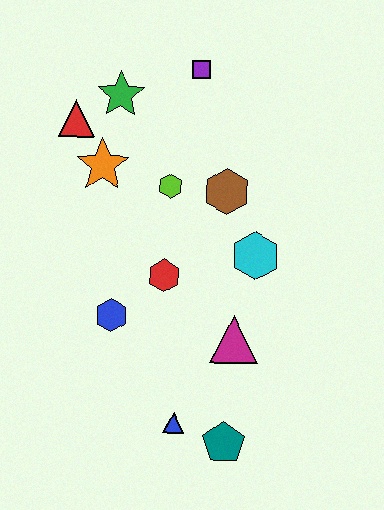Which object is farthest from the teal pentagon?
The purple square is farthest from the teal pentagon.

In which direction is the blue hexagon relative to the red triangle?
The blue hexagon is below the red triangle.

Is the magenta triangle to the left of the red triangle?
No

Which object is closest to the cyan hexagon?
The brown hexagon is closest to the cyan hexagon.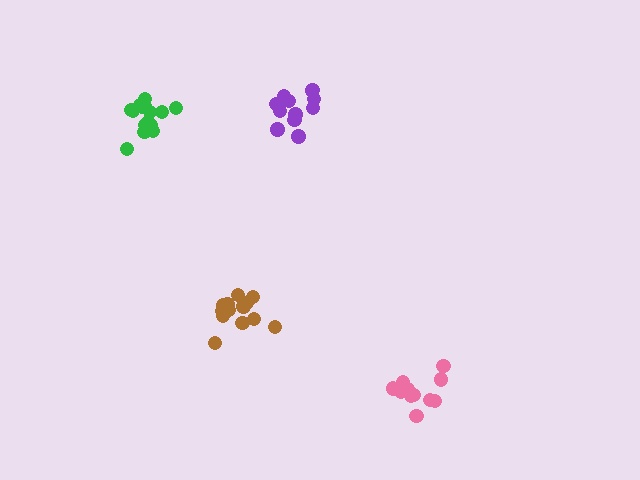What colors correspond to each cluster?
The clusters are colored: pink, purple, green, brown.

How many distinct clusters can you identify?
There are 4 distinct clusters.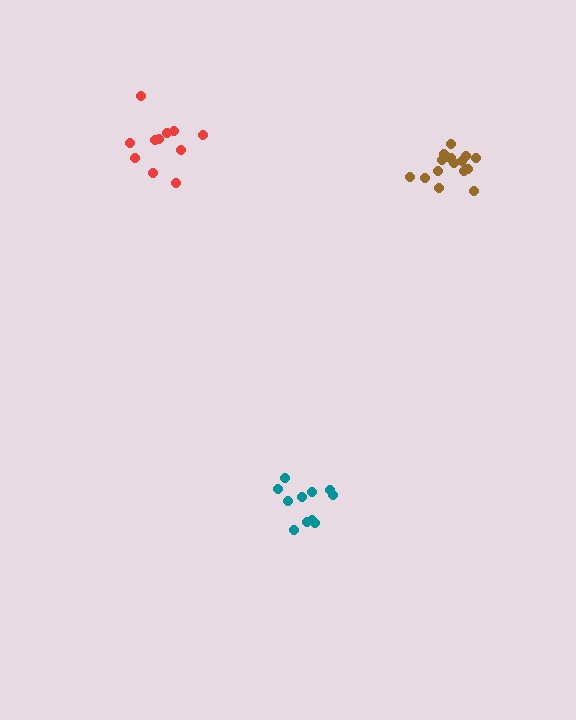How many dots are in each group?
Group 1: 11 dots, Group 2: 11 dots, Group 3: 16 dots (38 total).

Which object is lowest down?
The teal cluster is bottommost.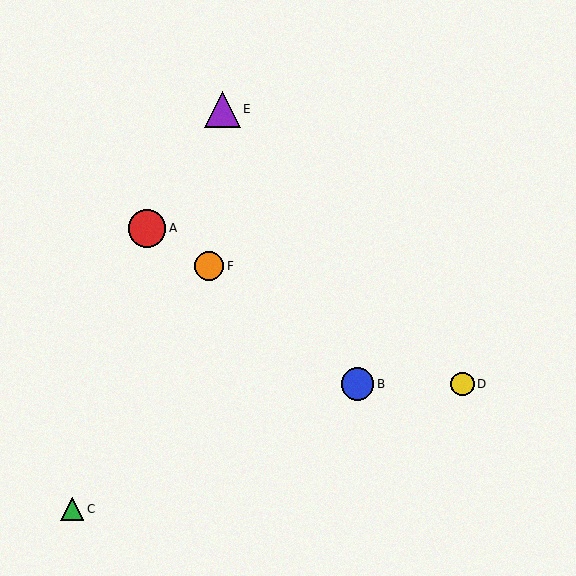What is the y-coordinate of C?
Object C is at y≈509.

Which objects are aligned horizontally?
Objects B, D are aligned horizontally.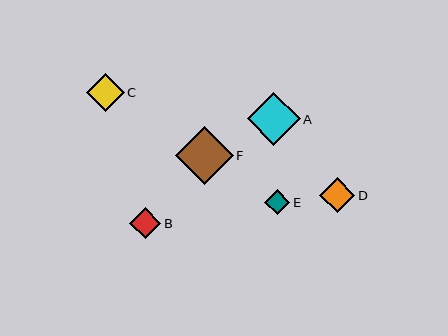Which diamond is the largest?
Diamond F is the largest with a size of approximately 58 pixels.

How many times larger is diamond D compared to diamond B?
Diamond D is approximately 1.1 times the size of diamond B.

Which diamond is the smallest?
Diamond E is the smallest with a size of approximately 25 pixels.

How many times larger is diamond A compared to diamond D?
Diamond A is approximately 1.5 times the size of diamond D.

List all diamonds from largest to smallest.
From largest to smallest: F, A, C, D, B, E.